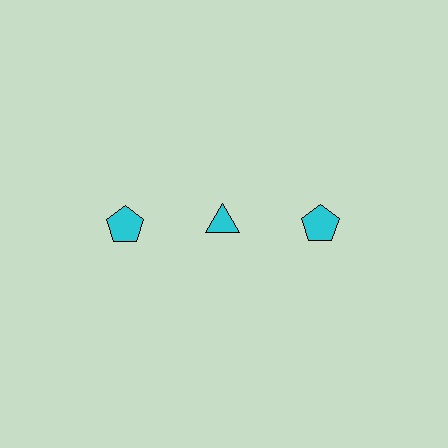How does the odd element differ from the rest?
It has a different shape: triangle instead of pentagon.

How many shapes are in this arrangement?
There are 3 shapes arranged in a grid pattern.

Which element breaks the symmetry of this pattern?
The cyan triangle in the top row, second from left column breaks the symmetry. All other shapes are cyan pentagons.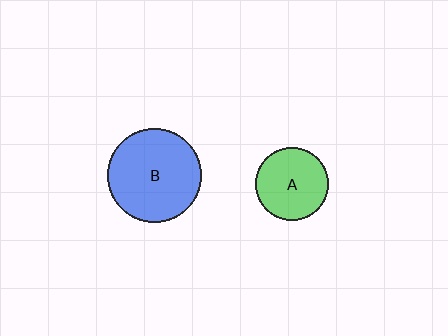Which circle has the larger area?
Circle B (blue).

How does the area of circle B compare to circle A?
Approximately 1.7 times.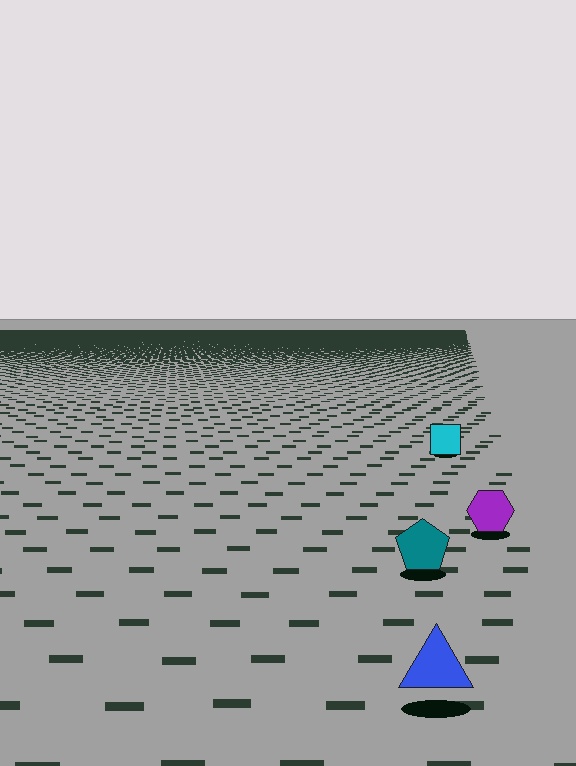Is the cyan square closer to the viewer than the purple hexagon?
No. The purple hexagon is closer — you can tell from the texture gradient: the ground texture is coarser near it.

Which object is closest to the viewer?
The blue triangle is closest. The texture marks near it are larger and more spread out.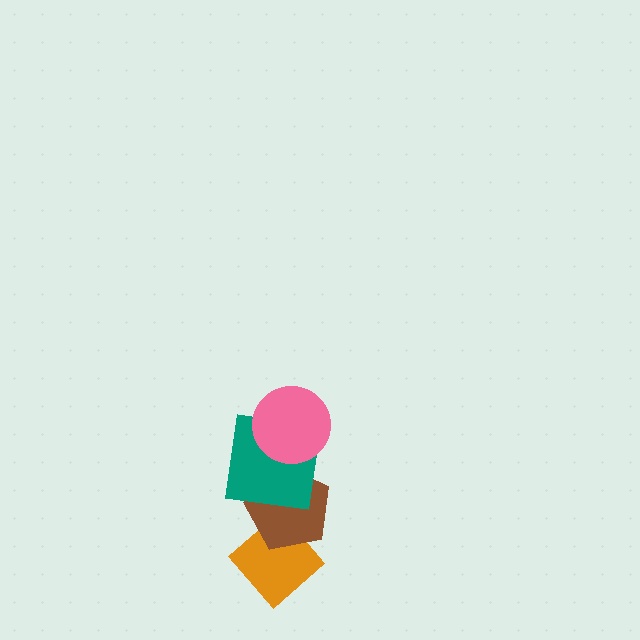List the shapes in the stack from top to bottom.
From top to bottom: the pink circle, the teal square, the brown pentagon, the orange diamond.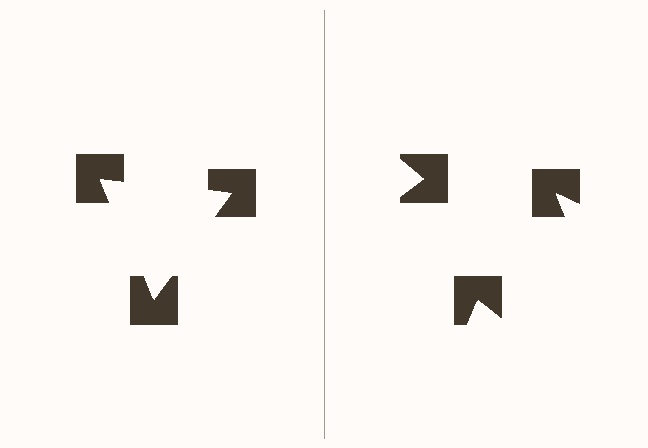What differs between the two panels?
The notched squares are positioned identically on both sides; only the wedge orientations differ. On the left they align to a triangle; on the right they are misaligned.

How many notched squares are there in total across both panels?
6 — 3 on each side.